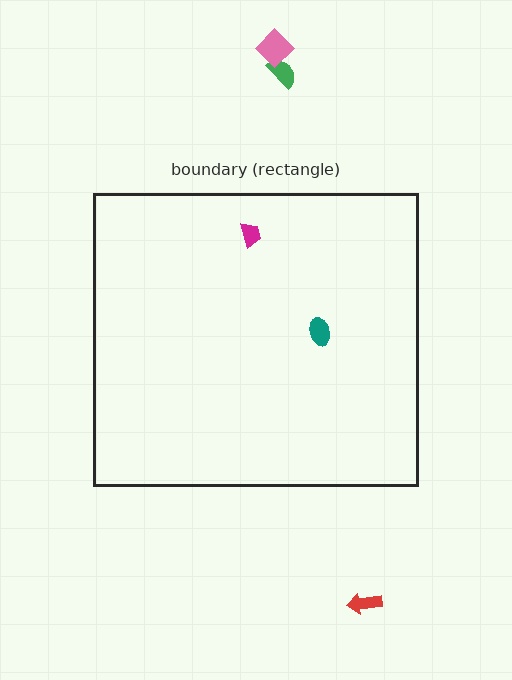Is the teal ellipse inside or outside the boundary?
Inside.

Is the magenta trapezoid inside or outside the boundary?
Inside.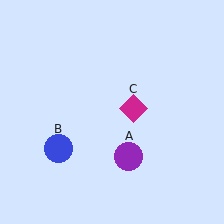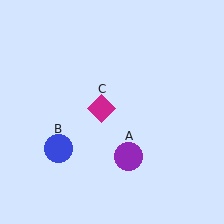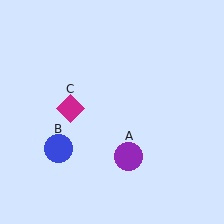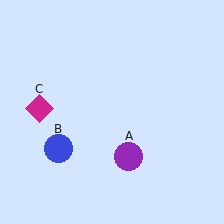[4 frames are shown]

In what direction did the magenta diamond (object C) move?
The magenta diamond (object C) moved left.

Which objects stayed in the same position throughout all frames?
Purple circle (object A) and blue circle (object B) remained stationary.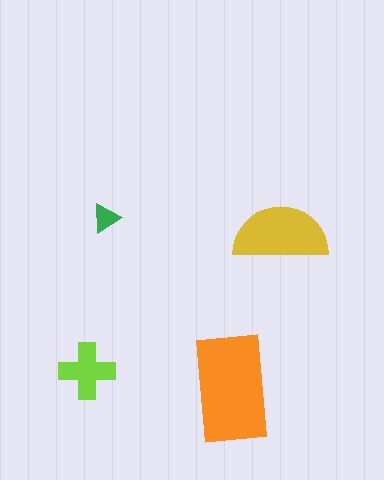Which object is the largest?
The orange rectangle.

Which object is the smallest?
The green triangle.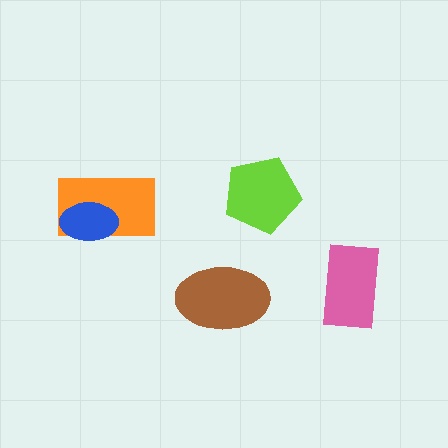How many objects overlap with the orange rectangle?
1 object overlaps with the orange rectangle.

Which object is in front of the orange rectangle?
The blue ellipse is in front of the orange rectangle.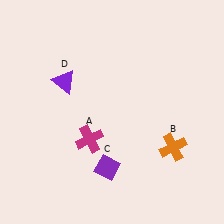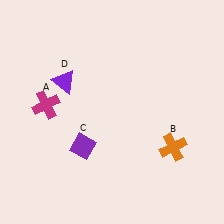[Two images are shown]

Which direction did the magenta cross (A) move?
The magenta cross (A) moved left.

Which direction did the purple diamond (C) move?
The purple diamond (C) moved left.